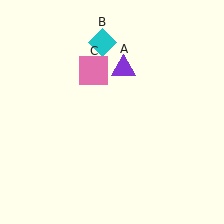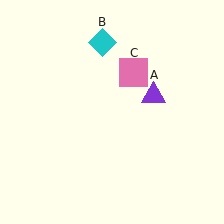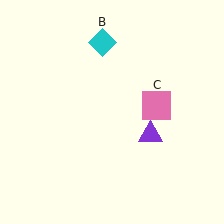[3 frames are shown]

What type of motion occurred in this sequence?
The purple triangle (object A), pink square (object C) rotated clockwise around the center of the scene.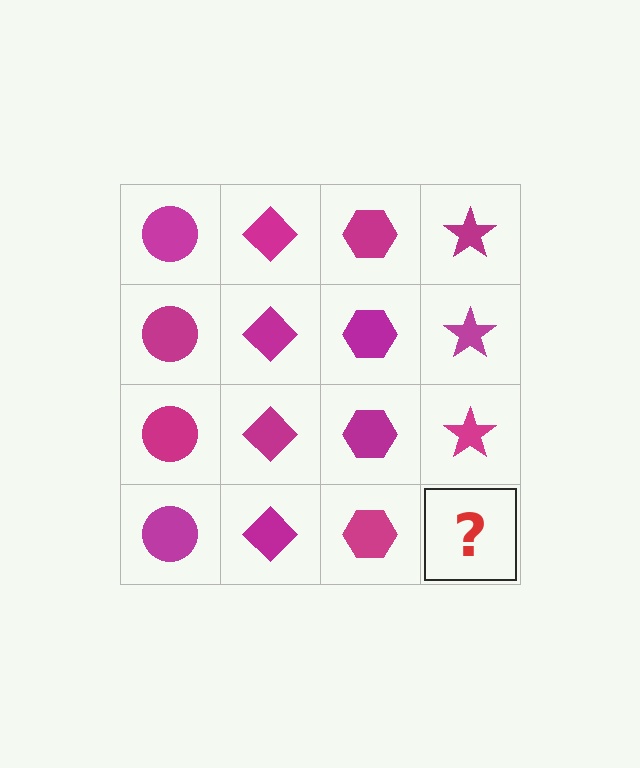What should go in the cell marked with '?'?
The missing cell should contain a magenta star.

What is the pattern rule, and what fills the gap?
The rule is that each column has a consistent shape. The gap should be filled with a magenta star.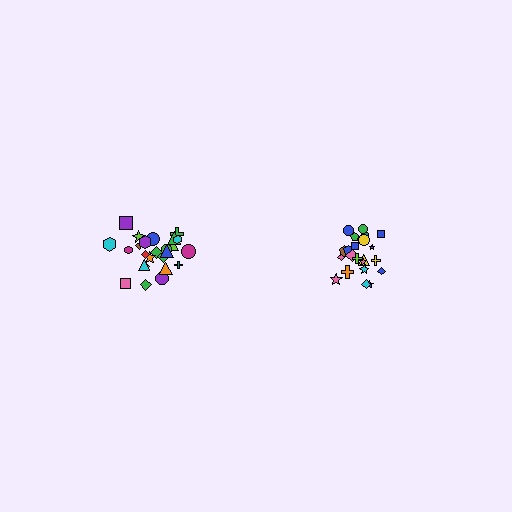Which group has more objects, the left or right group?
The left group.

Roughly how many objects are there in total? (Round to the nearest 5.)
Roughly 45 objects in total.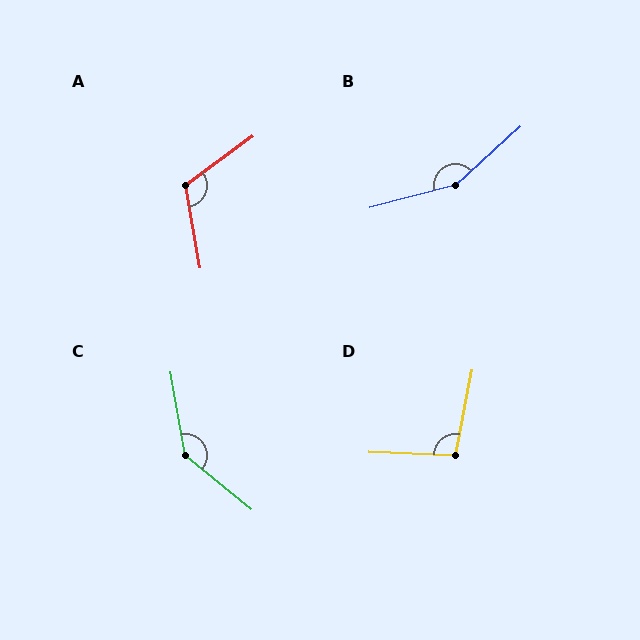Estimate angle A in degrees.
Approximately 116 degrees.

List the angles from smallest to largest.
D (99°), A (116°), C (139°), B (152°).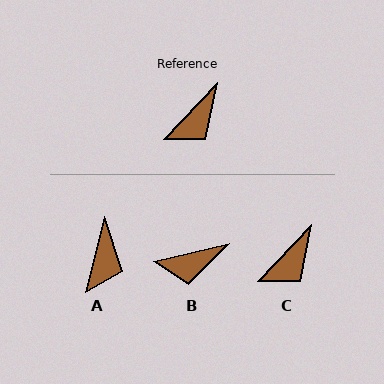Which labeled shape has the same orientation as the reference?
C.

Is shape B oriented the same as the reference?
No, it is off by about 33 degrees.